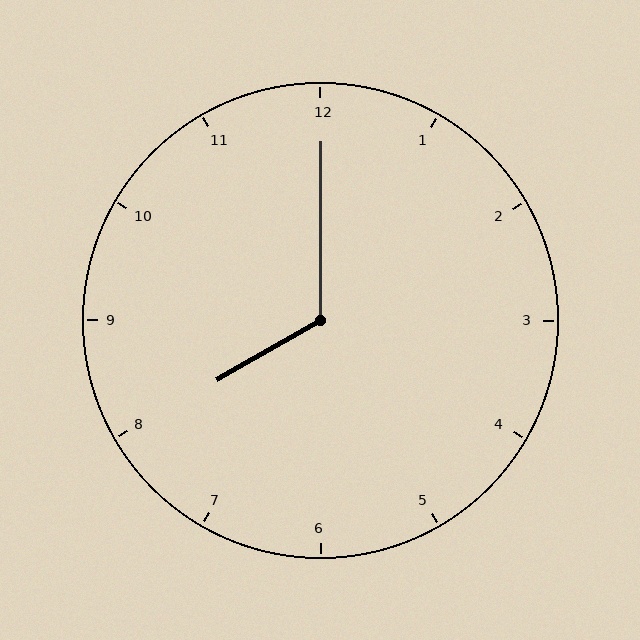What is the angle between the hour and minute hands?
Approximately 120 degrees.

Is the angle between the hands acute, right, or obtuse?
It is obtuse.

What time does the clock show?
8:00.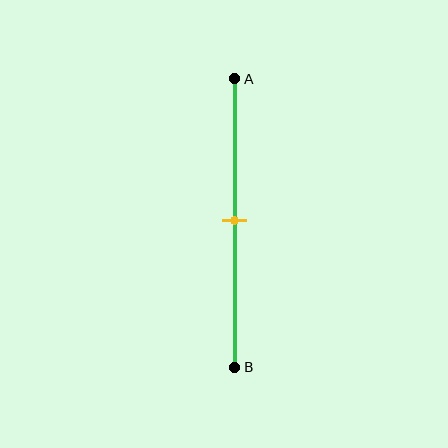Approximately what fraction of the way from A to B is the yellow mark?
The yellow mark is approximately 50% of the way from A to B.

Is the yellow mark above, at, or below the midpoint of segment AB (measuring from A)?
The yellow mark is approximately at the midpoint of segment AB.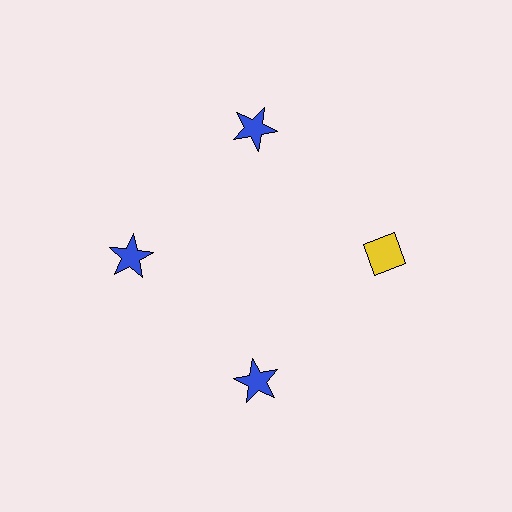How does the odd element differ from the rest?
It differs in both color (yellow instead of blue) and shape (diamond instead of star).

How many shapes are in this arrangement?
There are 4 shapes arranged in a ring pattern.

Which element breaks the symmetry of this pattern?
The yellow diamond at roughly the 3 o'clock position breaks the symmetry. All other shapes are blue stars.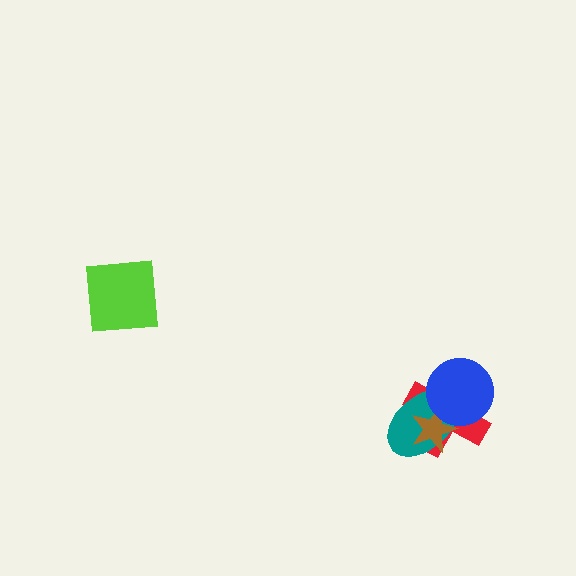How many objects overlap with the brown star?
3 objects overlap with the brown star.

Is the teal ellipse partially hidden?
Yes, it is partially covered by another shape.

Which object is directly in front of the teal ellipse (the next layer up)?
The brown star is directly in front of the teal ellipse.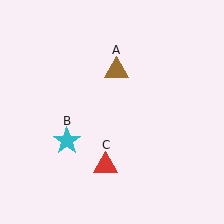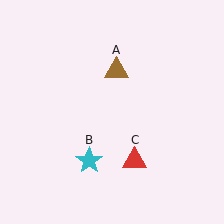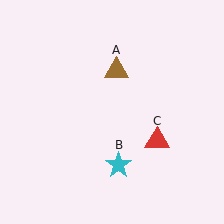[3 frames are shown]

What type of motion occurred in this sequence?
The cyan star (object B), red triangle (object C) rotated counterclockwise around the center of the scene.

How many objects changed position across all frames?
2 objects changed position: cyan star (object B), red triangle (object C).